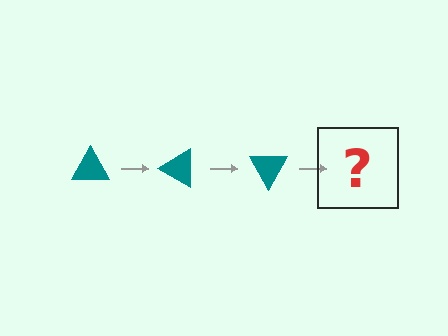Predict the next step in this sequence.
The next step is a teal triangle rotated 90 degrees.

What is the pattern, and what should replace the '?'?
The pattern is that the triangle rotates 30 degrees each step. The '?' should be a teal triangle rotated 90 degrees.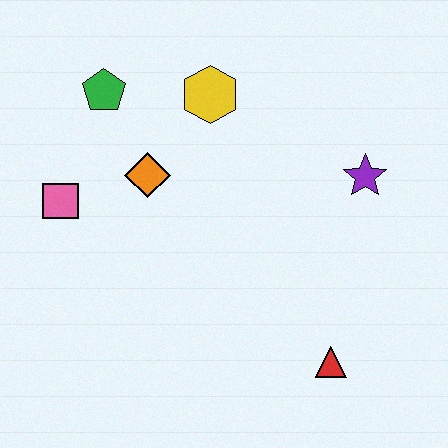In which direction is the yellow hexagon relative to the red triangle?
The yellow hexagon is above the red triangle.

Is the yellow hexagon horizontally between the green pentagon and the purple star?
Yes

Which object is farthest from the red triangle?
The green pentagon is farthest from the red triangle.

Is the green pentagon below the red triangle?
No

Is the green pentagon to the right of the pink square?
Yes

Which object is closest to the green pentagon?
The orange diamond is closest to the green pentagon.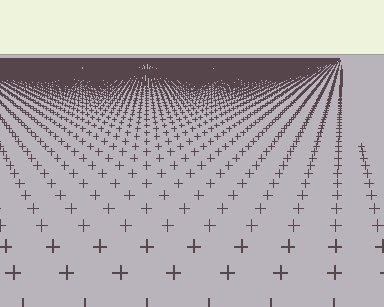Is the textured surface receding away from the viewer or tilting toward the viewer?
The surface is receding away from the viewer. Texture elements get smaller and denser toward the top.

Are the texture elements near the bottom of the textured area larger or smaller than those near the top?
Larger. Near the bottom, elements are closer to the viewer and appear at a bigger on-screen size.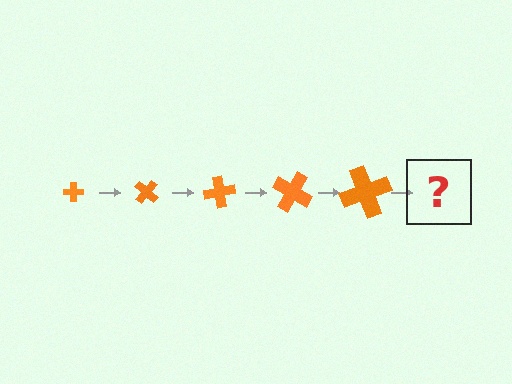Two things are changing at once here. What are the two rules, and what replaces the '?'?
The two rules are that the cross grows larger each step and it rotates 40 degrees each step. The '?' should be a cross, larger than the previous one and rotated 200 degrees from the start.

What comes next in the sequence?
The next element should be a cross, larger than the previous one and rotated 200 degrees from the start.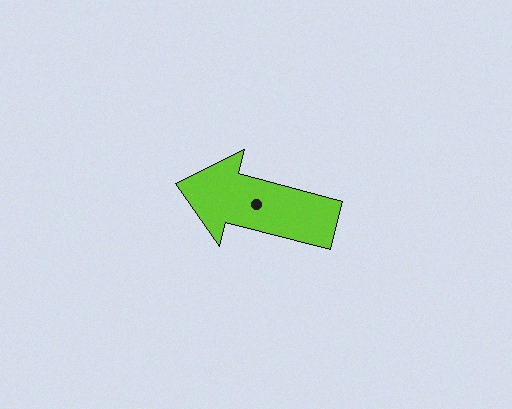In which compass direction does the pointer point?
West.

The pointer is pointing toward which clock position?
Roughly 9 o'clock.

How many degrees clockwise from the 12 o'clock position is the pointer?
Approximately 285 degrees.